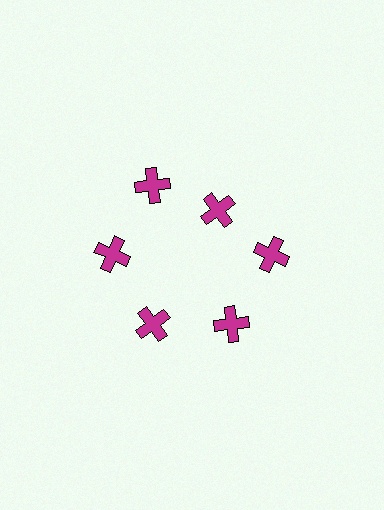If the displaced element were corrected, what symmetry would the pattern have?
It would have 6-fold rotational symmetry — the pattern would map onto itself every 60 degrees.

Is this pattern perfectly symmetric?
No. The 6 magenta crosses are arranged in a ring, but one element near the 1 o'clock position is pulled inward toward the center, breaking the 6-fold rotational symmetry.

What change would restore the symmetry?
The symmetry would be restored by moving it outward, back onto the ring so that all 6 crosses sit at equal angles and equal distance from the center.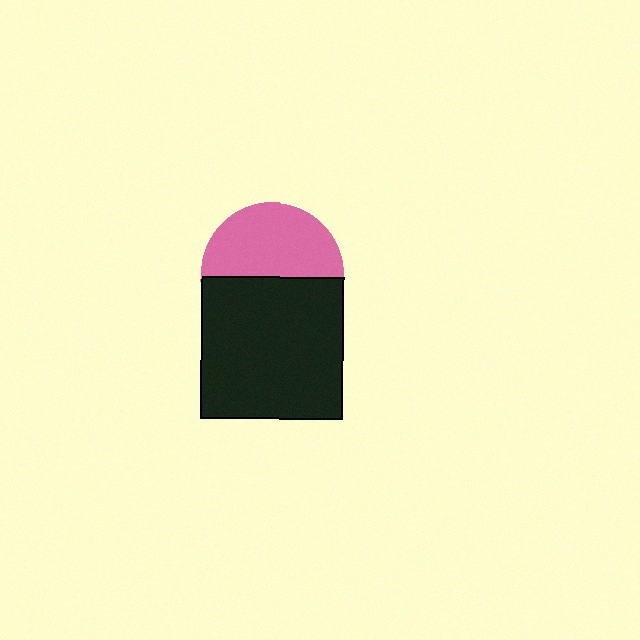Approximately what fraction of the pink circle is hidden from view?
Roughly 48% of the pink circle is hidden behind the black square.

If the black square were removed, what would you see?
You would see the complete pink circle.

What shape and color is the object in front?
The object in front is a black square.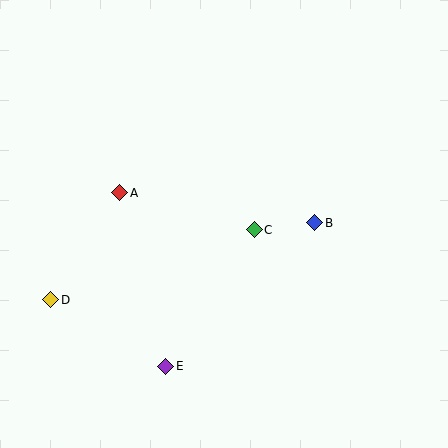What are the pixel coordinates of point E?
Point E is at (166, 366).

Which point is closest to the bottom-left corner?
Point D is closest to the bottom-left corner.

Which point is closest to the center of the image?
Point C at (254, 230) is closest to the center.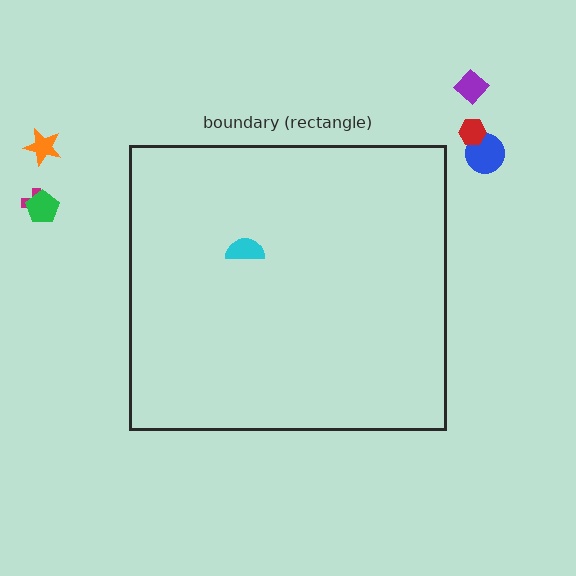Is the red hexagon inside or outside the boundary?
Outside.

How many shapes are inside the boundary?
1 inside, 6 outside.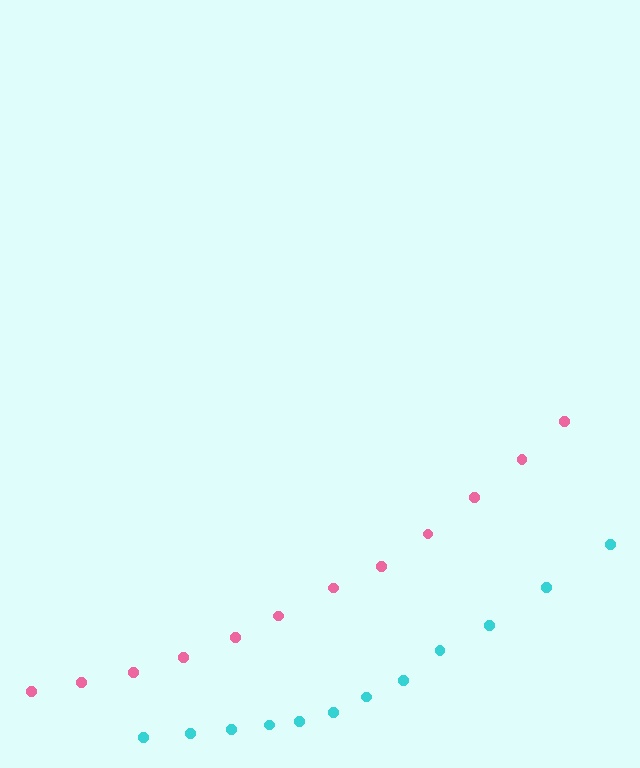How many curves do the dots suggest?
There are 2 distinct paths.